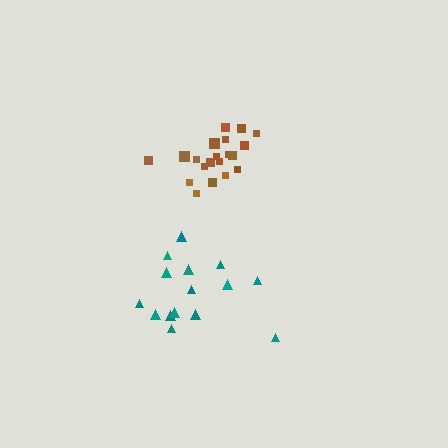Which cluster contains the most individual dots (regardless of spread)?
Brown (20).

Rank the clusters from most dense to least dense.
brown, teal.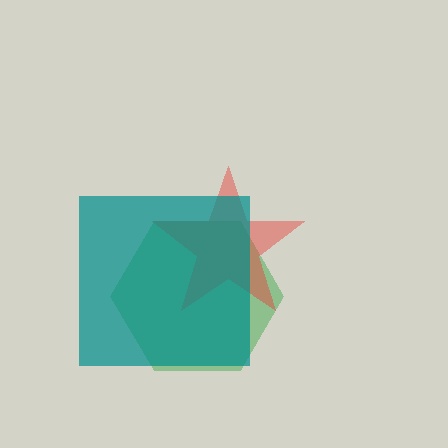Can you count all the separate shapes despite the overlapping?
Yes, there are 3 separate shapes.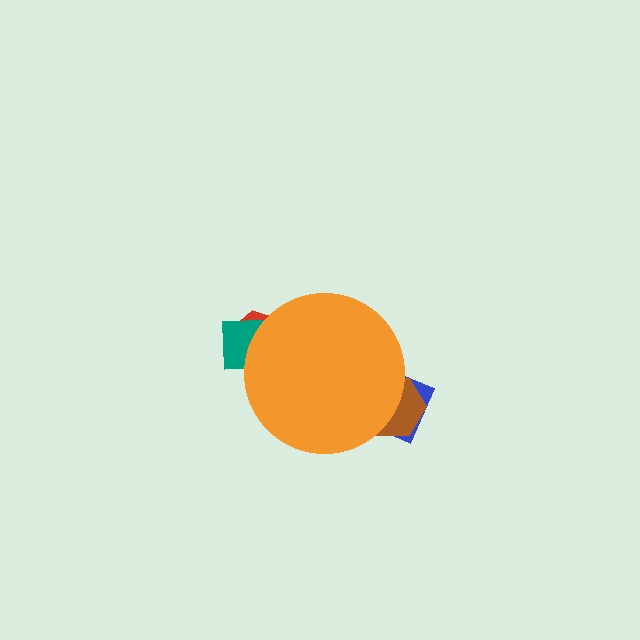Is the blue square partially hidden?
Yes, the blue square is partially hidden behind the orange circle.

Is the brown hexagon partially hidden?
Yes, the brown hexagon is partially hidden behind the orange circle.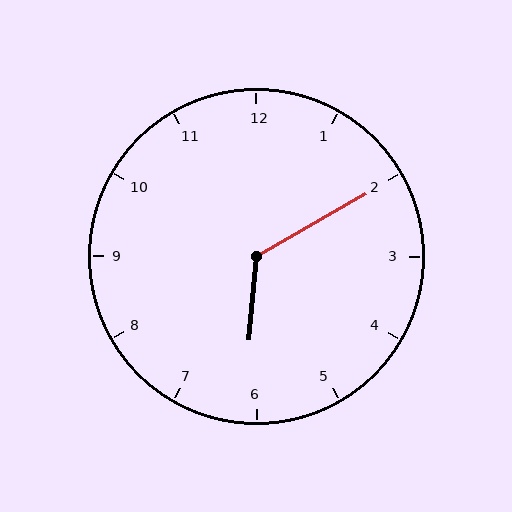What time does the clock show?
6:10.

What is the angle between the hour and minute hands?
Approximately 125 degrees.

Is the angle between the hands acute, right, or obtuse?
It is obtuse.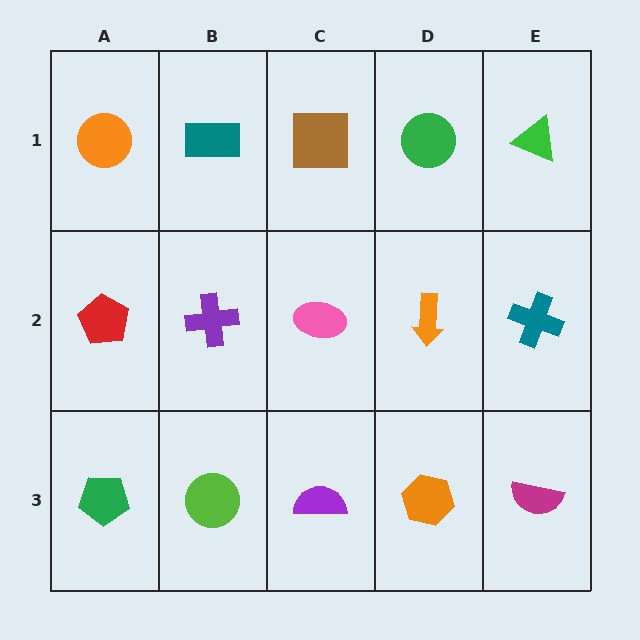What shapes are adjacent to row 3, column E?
A teal cross (row 2, column E), an orange hexagon (row 3, column D).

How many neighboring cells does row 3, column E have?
2.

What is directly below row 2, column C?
A purple semicircle.